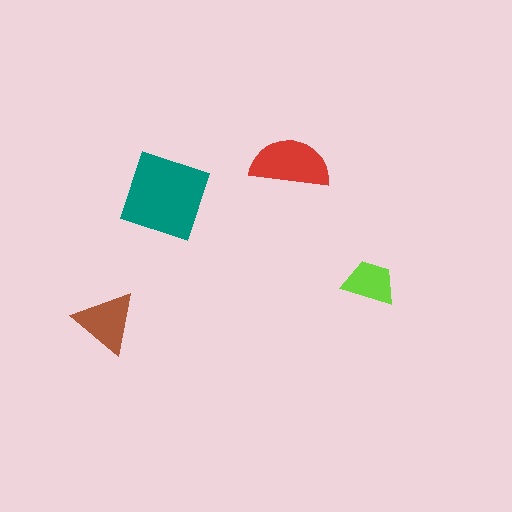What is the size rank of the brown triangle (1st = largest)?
3rd.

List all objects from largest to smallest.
The teal square, the red semicircle, the brown triangle, the lime trapezoid.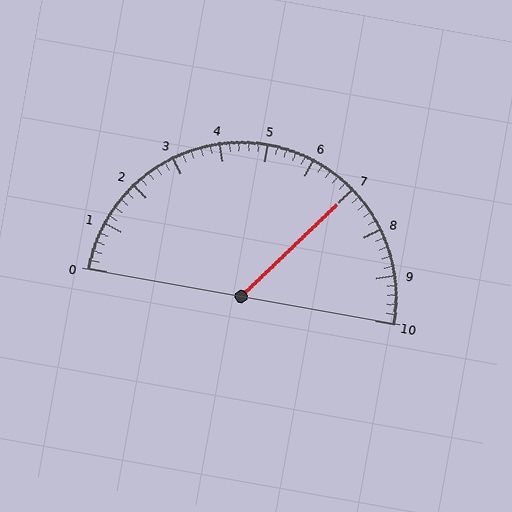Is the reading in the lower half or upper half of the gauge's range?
The reading is in the upper half of the range (0 to 10).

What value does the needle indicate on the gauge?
The needle indicates approximately 7.0.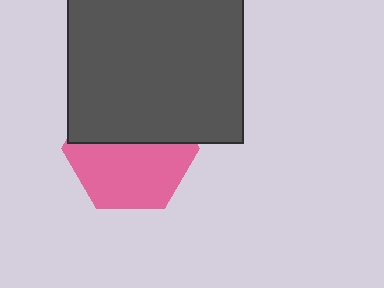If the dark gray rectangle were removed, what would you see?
You would see the complete pink hexagon.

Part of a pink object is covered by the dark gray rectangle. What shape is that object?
It is a hexagon.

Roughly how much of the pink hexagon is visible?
About half of it is visible (roughly 56%).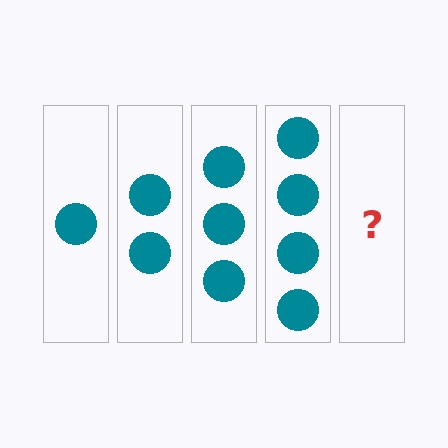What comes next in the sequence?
The next element should be 5 circles.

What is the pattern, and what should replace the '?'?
The pattern is that each step adds one more circle. The '?' should be 5 circles.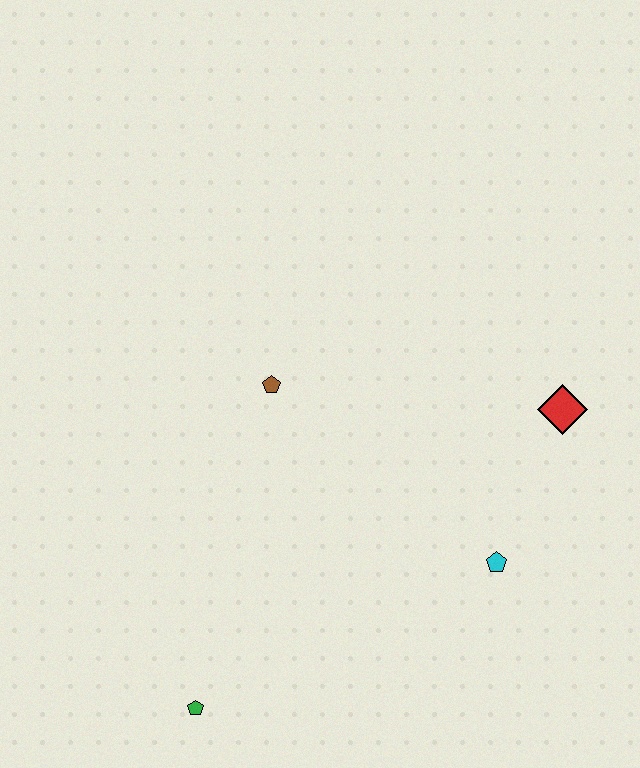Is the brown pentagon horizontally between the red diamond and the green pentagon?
Yes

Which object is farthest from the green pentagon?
The red diamond is farthest from the green pentagon.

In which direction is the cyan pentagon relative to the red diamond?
The cyan pentagon is below the red diamond.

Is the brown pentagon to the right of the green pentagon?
Yes